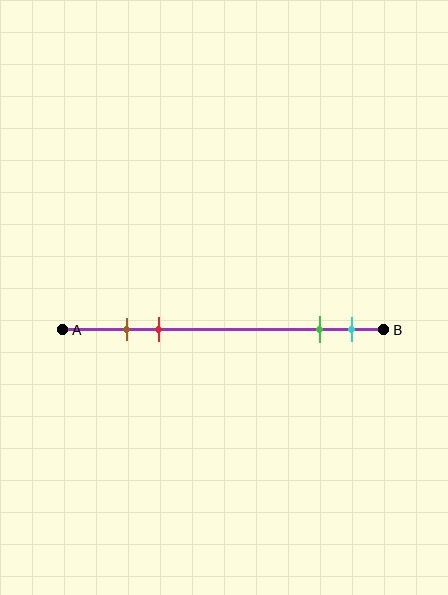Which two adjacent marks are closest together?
The brown and red marks are the closest adjacent pair.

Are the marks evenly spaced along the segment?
No, the marks are not evenly spaced.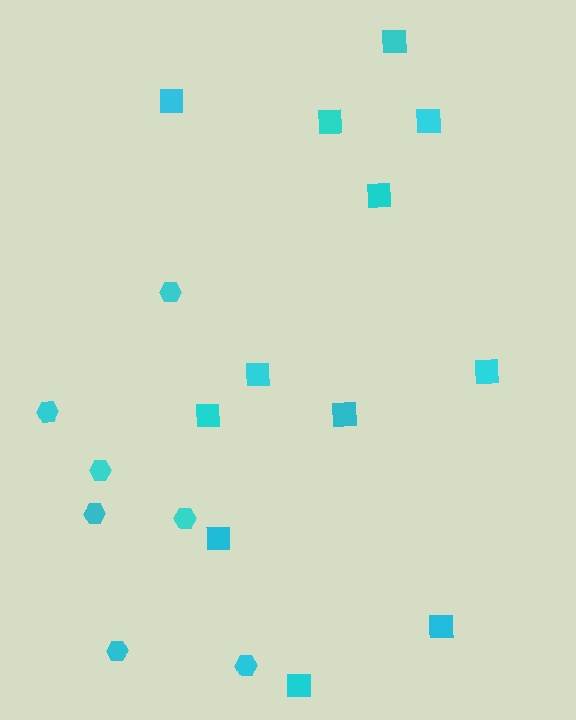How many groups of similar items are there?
There are 2 groups: one group of hexagons (7) and one group of squares (12).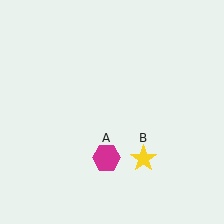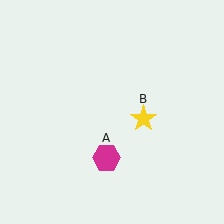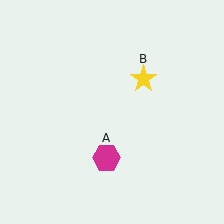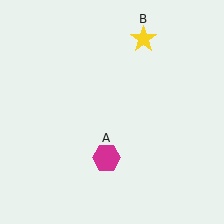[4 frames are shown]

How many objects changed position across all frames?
1 object changed position: yellow star (object B).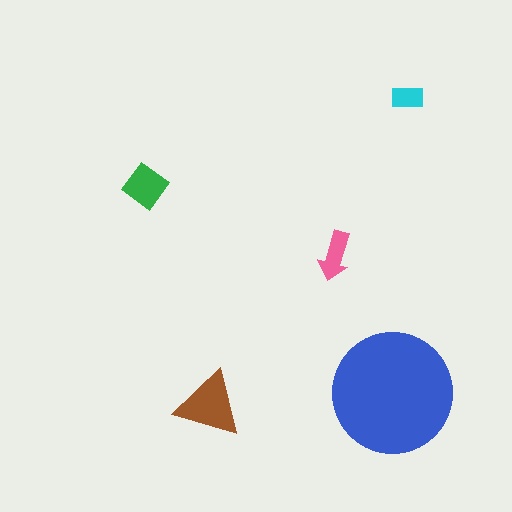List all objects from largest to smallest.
The blue circle, the brown triangle, the green diamond, the pink arrow, the cyan rectangle.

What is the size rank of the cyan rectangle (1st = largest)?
5th.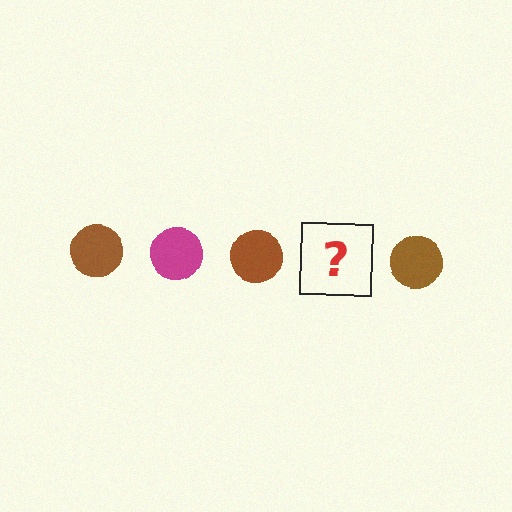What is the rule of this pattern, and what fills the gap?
The rule is that the pattern cycles through brown, magenta circles. The gap should be filled with a magenta circle.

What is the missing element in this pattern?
The missing element is a magenta circle.